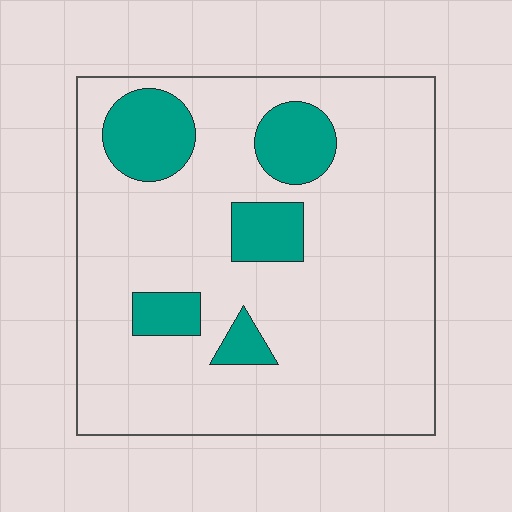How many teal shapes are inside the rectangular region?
5.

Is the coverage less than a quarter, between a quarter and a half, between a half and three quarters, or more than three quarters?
Less than a quarter.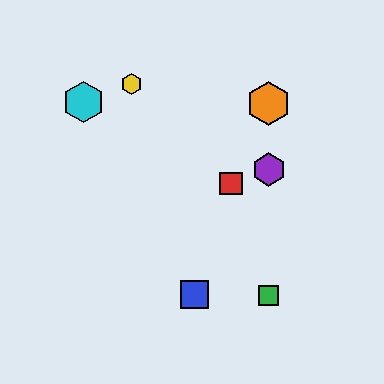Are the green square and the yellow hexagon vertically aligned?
No, the green square is at x≈269 and the yellow hexagon is at x≈132.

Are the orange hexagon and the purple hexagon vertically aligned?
Yes, both are at x≈269.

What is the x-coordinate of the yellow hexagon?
The yellow hexagon is at x≈132.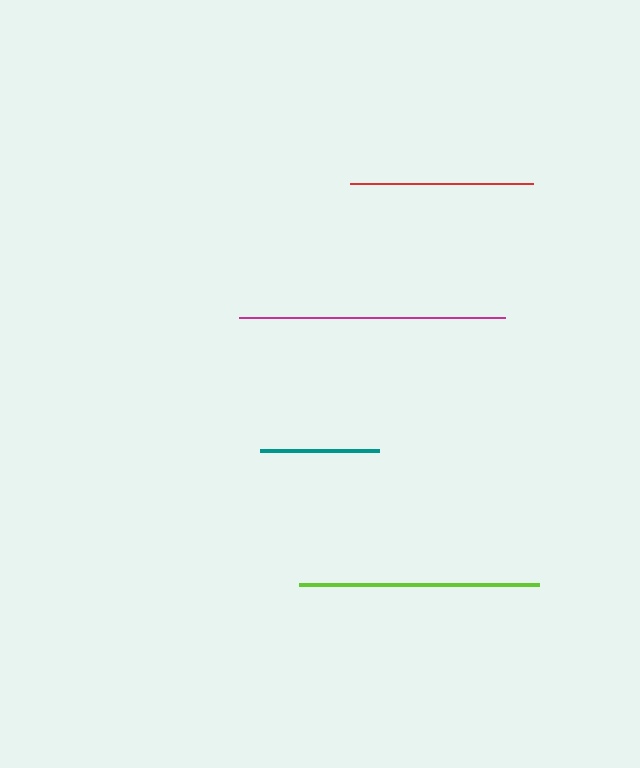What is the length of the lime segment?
The lime segment is approximately 240 pixels long.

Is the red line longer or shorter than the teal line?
The red line is longer than the teal line.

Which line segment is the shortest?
The teal line is the shortest at approximately 118 pixels.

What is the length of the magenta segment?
The magenta segment is approximately 266 pixels long.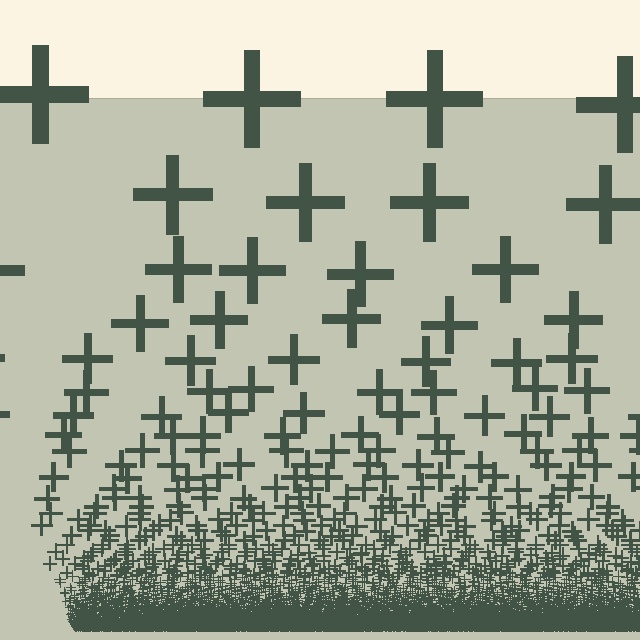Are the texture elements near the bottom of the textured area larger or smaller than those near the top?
Smaller. The gradient is inverted — elements near the bottom are smaller and denser.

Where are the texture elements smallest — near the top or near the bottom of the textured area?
Near the bottom.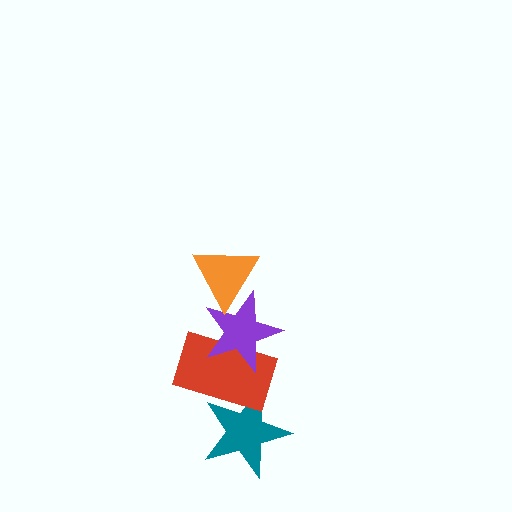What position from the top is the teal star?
The teal star is 4th from the top.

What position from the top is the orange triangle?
The orange triangle is 1st from the top.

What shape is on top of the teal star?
The red rectangle is on top of the teal star.